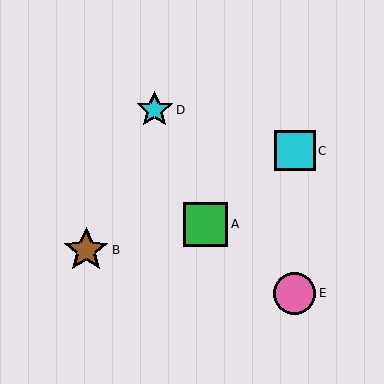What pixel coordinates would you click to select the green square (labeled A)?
Click at (206, 224) to select the green square A.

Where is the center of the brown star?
The center of the brown star is at (86, 250).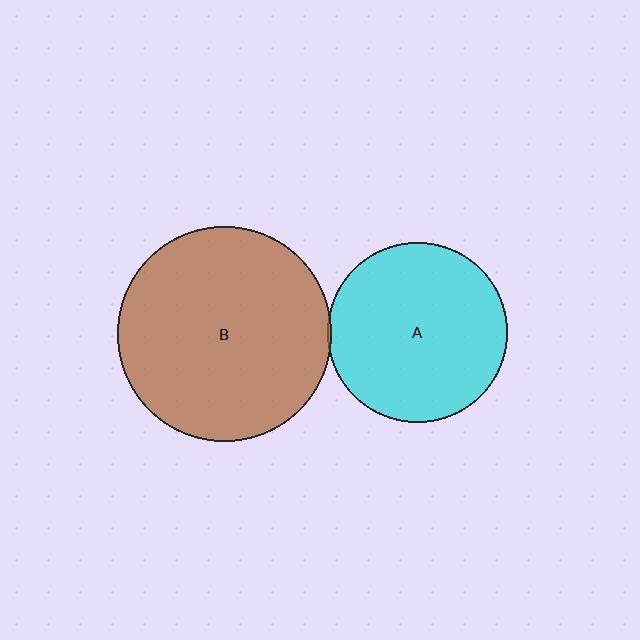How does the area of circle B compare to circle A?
Approximately 1.4 times.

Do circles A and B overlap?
Yes.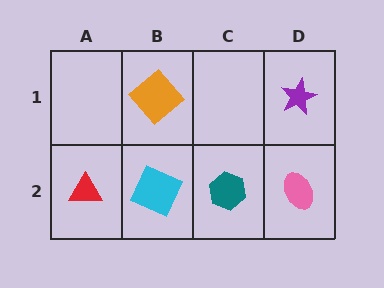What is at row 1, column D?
A purple star.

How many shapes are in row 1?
2 shapes.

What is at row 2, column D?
A pink ellipse.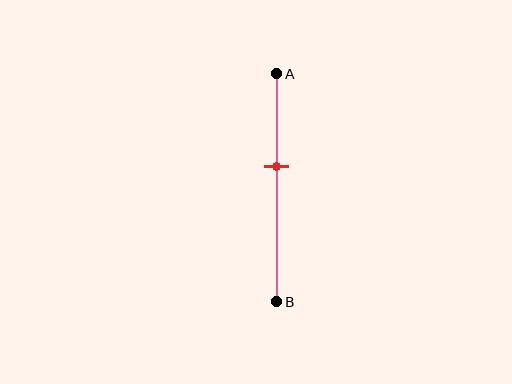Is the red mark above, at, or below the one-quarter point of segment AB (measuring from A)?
The red mark is below the one-quarter point of segment AB.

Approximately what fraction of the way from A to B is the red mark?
The red mark is approximately 40% of the way from A to B.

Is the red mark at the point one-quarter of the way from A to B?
No, the mark is at about 40% from A, not at the 25% one-quarter point.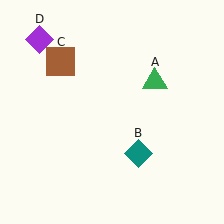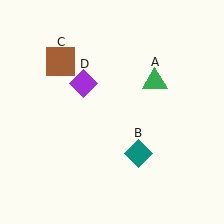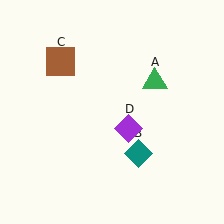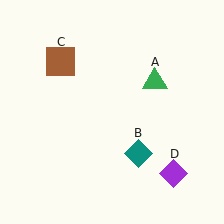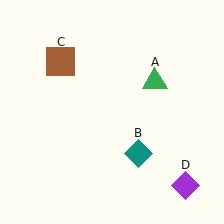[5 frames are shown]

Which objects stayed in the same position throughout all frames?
Green triangle (object A) and teal diamond (object B) and brown square (object C) remained stationary.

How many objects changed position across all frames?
1 object changed position: purple diamond (object D).